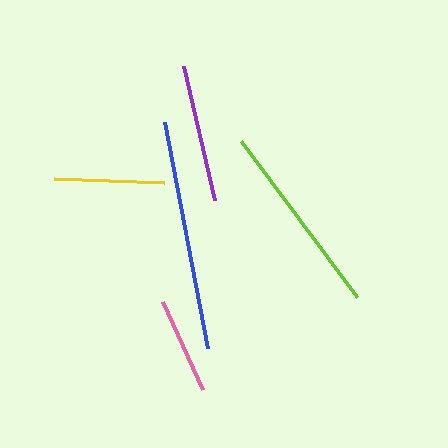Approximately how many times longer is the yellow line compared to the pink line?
The yellow line is approximately 1.1 times the length of the pink line.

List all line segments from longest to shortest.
From longest to shortest: blue, lime, purple, yellow, pink.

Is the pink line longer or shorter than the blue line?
The blue line is longer than the pink line.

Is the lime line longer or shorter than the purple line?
The lime line is longer than the purple line.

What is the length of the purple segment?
The purple segment is approximately 138 pixels long.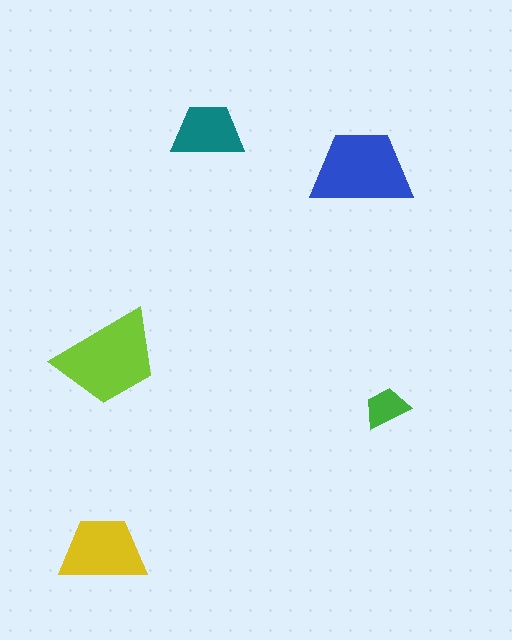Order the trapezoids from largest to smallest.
the lime one, the blue one, the yellow one, the teal one, the green one.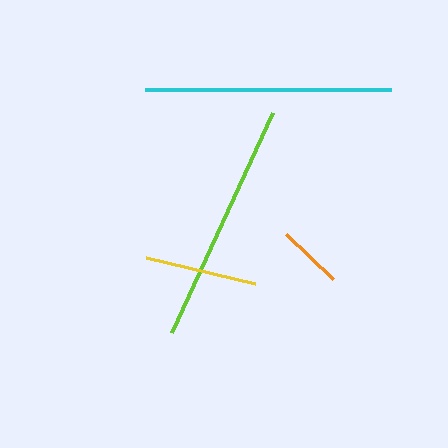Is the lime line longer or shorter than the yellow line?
The lime line is longer than the yellow line.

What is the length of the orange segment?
The orange segment is approximately 66 pixels long.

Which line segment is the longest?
The cyan line is the longest at approximately 246 pixels.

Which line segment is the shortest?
The orange line is the shortest at approximately 66 pixels.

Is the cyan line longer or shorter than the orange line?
The cyan line is longer than the orange line.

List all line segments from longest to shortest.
From longest to shortest: cyan, lime, yellow, orange.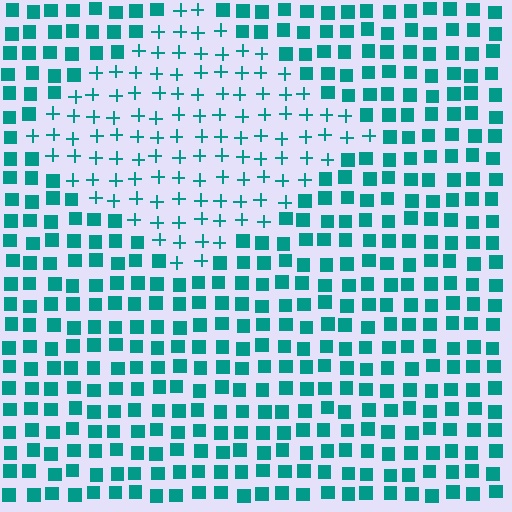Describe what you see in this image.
The image is filled with small teal elements arranged in a uniform grid. A diamond-shaped region contains plus signs, while the surrounding area contains squares. The boundary is defined purely by the change in element shape.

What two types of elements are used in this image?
The image uses plus signs inside the diamond region and squares outside it.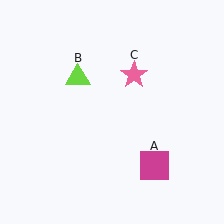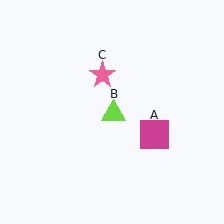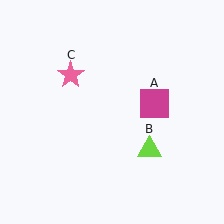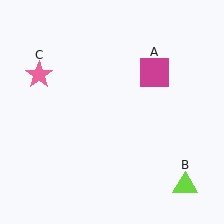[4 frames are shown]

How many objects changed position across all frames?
3 objects changed position: magenta square (object A), lime triangle (object B), pink star (object C).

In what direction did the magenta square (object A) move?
The magenta square (object A) moved up.